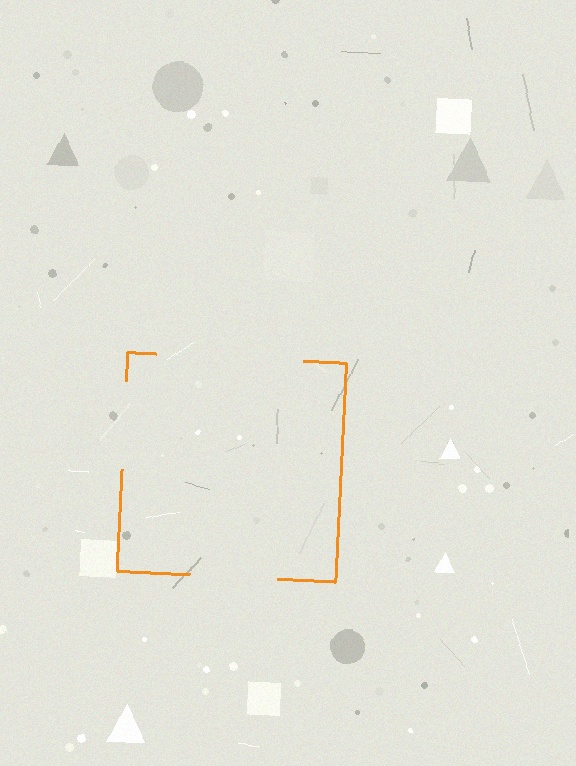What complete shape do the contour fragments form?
The contour fragments form a square.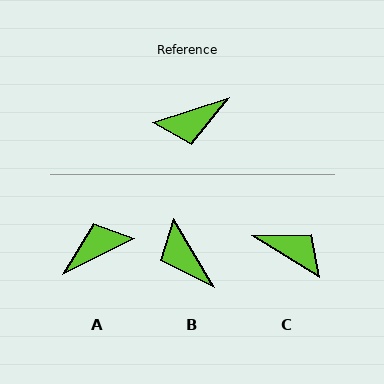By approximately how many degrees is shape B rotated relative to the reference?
Approximately 77 degrees clockwise.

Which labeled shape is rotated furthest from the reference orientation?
A, about 172 degrees away.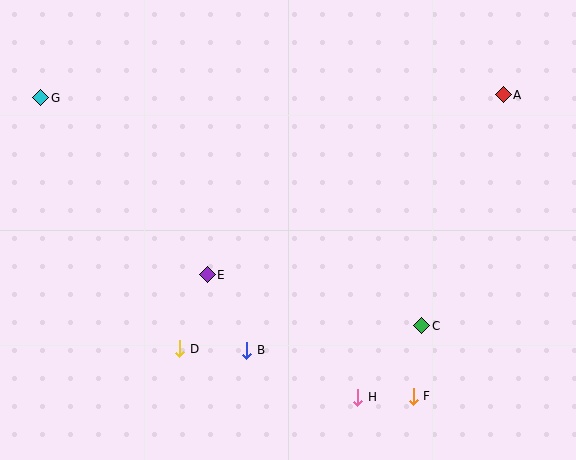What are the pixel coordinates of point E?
Point E is at (207, 275).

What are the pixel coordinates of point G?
Point G is at (41, 98).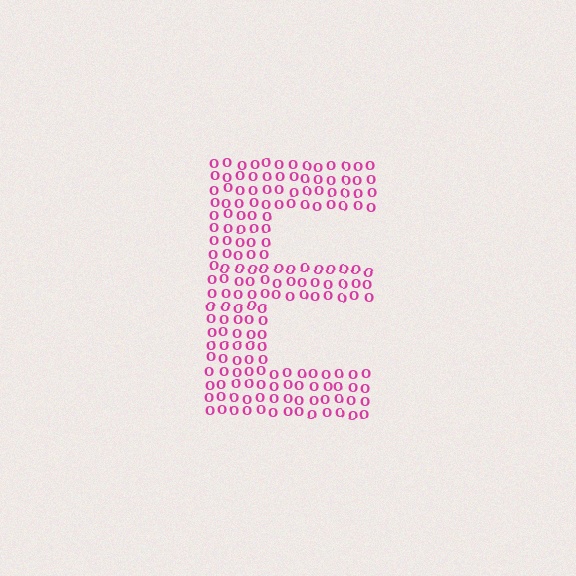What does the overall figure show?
The overall figure shows the letter E.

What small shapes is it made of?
It is made of small letter O's.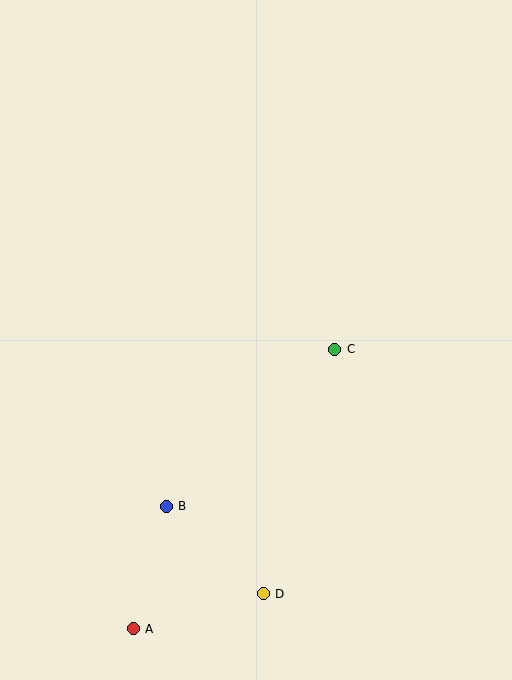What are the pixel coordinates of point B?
Point B is at (166, 506).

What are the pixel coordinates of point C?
Point C is at (335, 349).